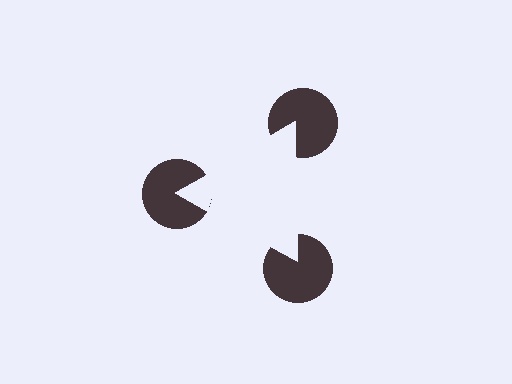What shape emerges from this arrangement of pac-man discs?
An illusory triangle — its edges are inferred from the aligned wedge cuts in the pac-man discs, not physically drawn.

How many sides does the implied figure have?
3 sides.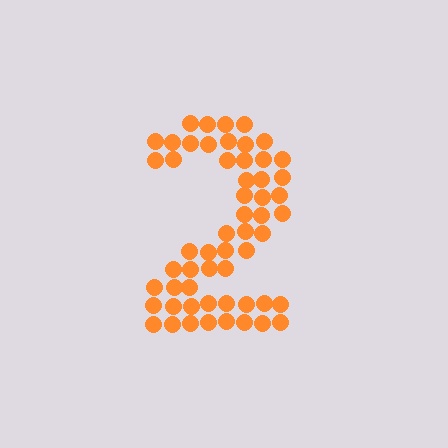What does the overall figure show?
The overall figure shows the digit 2.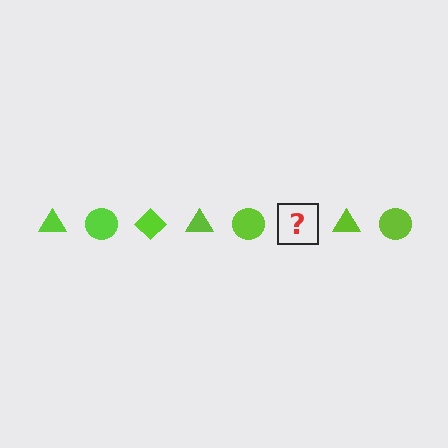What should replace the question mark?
The question mark should be replaced with a lime diamond.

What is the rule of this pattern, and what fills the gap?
The rule is that the pattern cycles through triangle, circle, diamond shapes in lime. The gap should be filled with a lime diamond.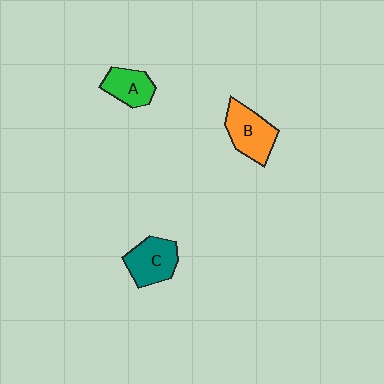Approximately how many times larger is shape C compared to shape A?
Approximately 1.3 times.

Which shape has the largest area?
Shape B (orange).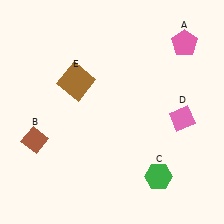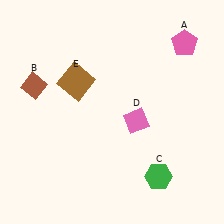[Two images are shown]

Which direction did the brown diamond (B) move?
The brown diamond (B) moved up.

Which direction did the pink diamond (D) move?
The pink diamond (D) moved left.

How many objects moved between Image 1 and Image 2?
2 objects moved between the two images.